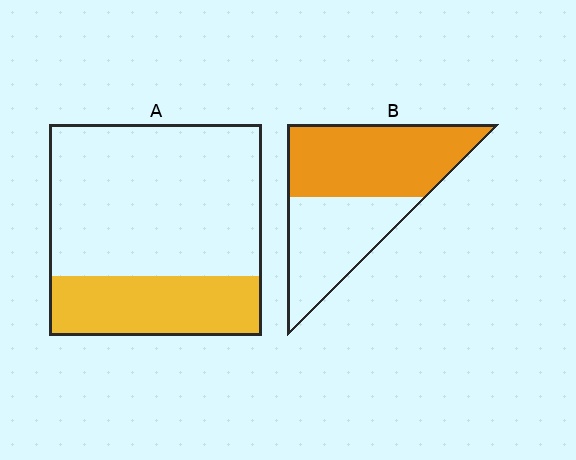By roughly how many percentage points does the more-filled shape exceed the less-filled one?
By roughly 30 percentage points (B over A).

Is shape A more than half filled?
No.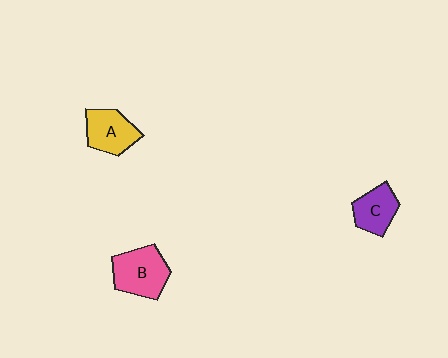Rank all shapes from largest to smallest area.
From largest to smallest: B (pink), A (yellow), C (purple).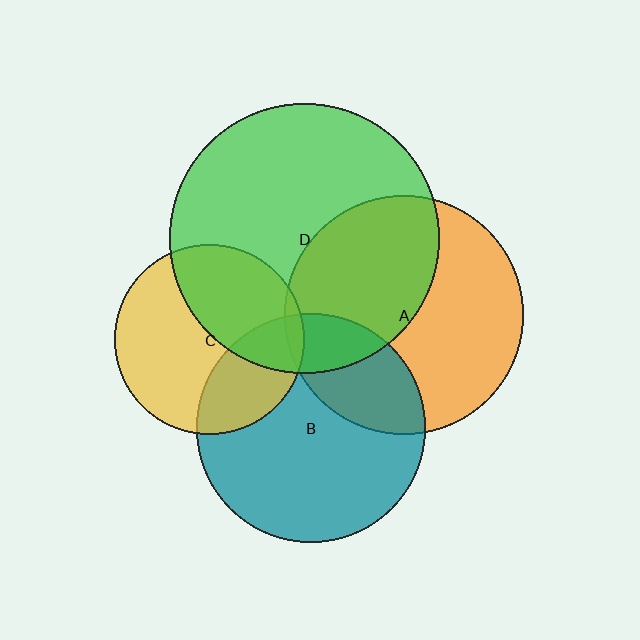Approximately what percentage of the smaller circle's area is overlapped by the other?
Approximately 40%.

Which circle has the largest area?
Circle D (green).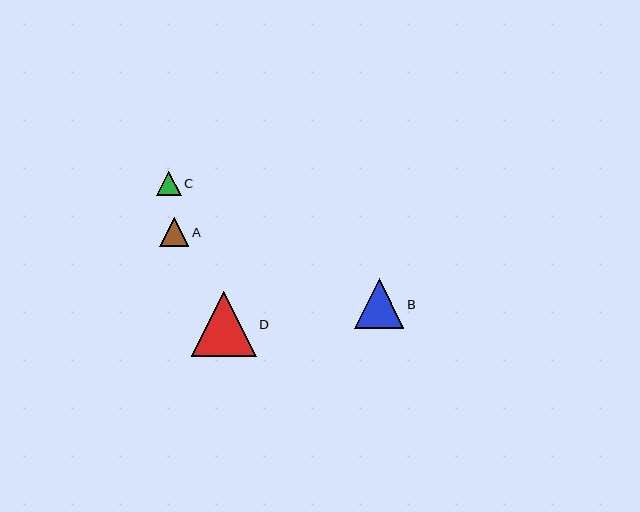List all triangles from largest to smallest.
From largest to smallest: D, B, A, C.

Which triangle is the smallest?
Triangle C is the smallest with a size of approximately 24 pixels.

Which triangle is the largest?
Triangle D is the largest with a size of approximately 65 pixels.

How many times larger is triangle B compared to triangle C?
Triangle B is approximately 2.0 times the size of triangle C.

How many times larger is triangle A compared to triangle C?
Triangle A is approximately 1.2 times the size of triangle C.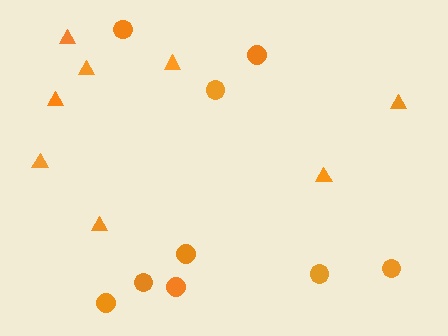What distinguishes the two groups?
There are 2 groups: one group of circles (9) and one group of triangles (8).